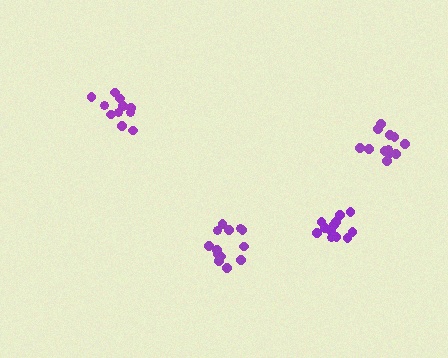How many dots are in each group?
Group 1: 11 dots, Group 2: 13 dots, Group 3: 13 dots, Group 4: 12 dots (49 total).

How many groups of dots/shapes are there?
There are 4 groups.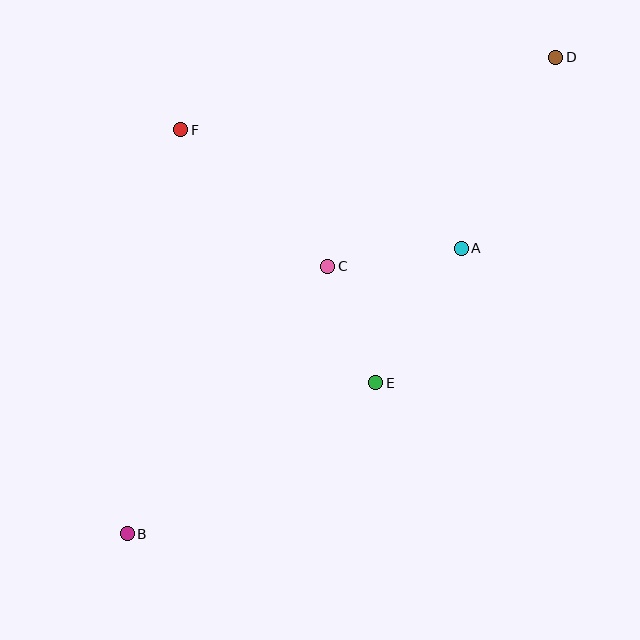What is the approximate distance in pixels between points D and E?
The distance between D and E is approximately 372 pixels.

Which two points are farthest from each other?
Points B and D are farthest from each other.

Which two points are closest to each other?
Points C and E are closest to each other.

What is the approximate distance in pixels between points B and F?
The distance between B and F is approximately 408 pixels.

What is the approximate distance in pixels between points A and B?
The distance between A and B is approximately 440 pixels.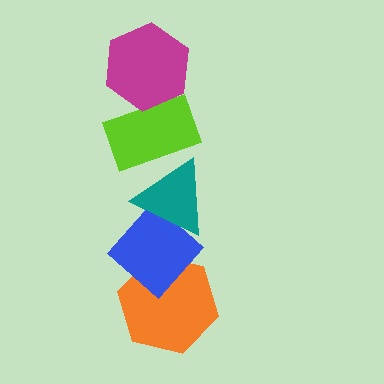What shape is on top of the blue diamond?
The teal triangle is on top of the blue diamond.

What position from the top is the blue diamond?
The blue diamond is 4th from the top.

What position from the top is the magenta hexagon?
The magenta hexagon is 1st from the top.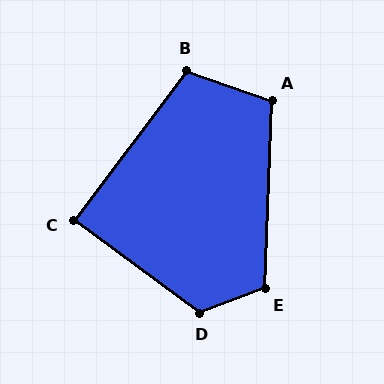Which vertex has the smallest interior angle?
C, at approximately 90 degrees.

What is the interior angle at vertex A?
Approximately 107 degrees (obtuse).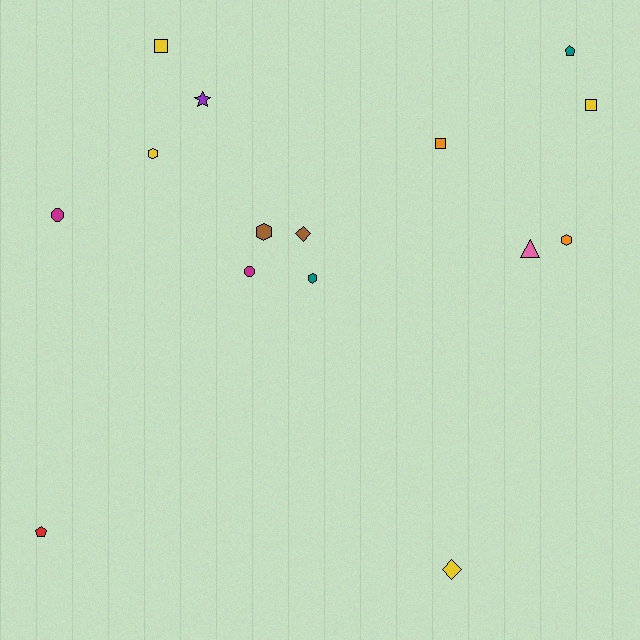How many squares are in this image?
There are 3 squares.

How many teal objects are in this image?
There are 2 teal objects.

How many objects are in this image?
There are 15 objects.